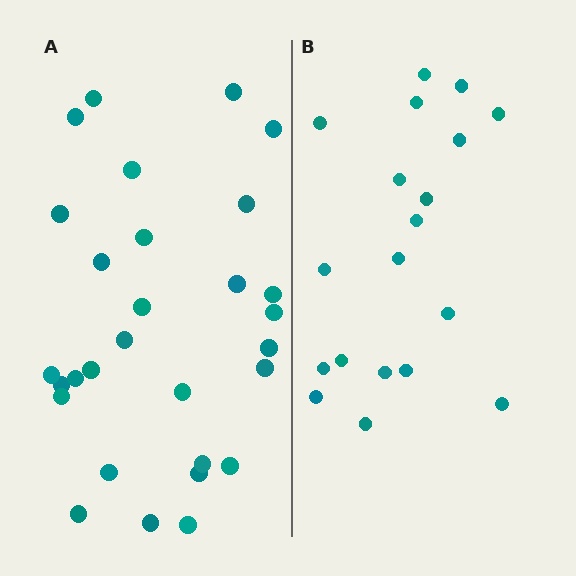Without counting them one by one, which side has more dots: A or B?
Region A (the left region) has more dots.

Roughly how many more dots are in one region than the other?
Region A has roughly 10 or so more dots than region B.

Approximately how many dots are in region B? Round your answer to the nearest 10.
About 20 dots. (The exact count is 19, which rounds to 20.)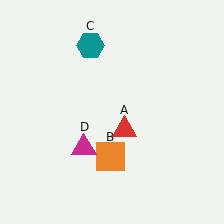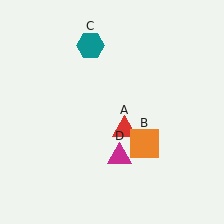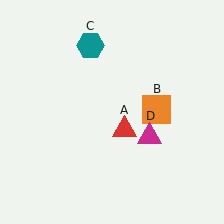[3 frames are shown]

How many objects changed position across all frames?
2 objects changed position: orange square (object B), magenta triangle (object D).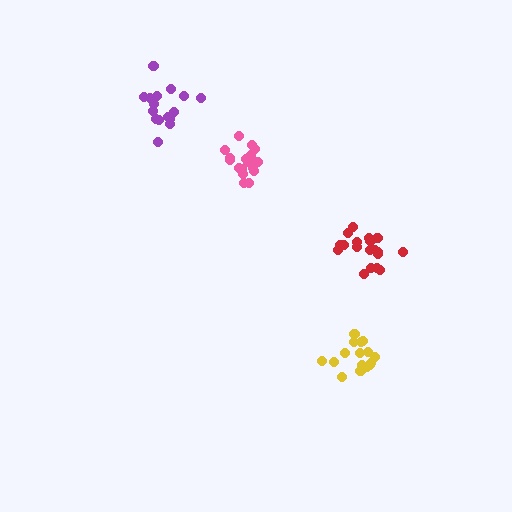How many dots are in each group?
Group 1: 19 dots, Group 2: 16 dots, Group 3: 16 dots, Group 4: 18 dots (69 total).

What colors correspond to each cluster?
The clusters are colored: red, purple, yellow, pink.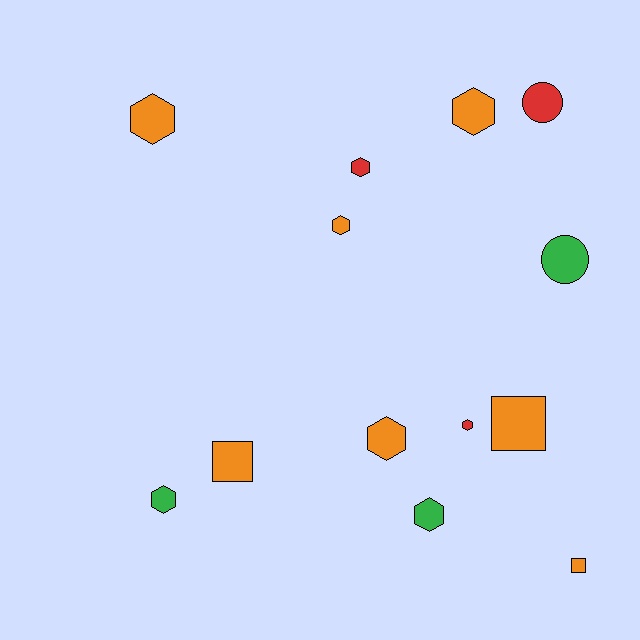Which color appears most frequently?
Orange, with 7 objects.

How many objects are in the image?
There are 13 objects.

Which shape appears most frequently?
Hexagon, with 8 objects.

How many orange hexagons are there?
There are 4 orange hexagons.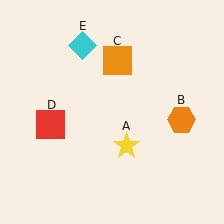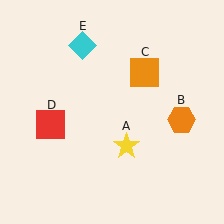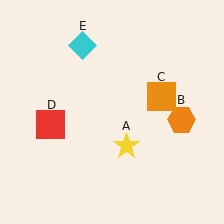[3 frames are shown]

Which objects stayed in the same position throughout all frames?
Yellow star (object A) and orange hexagon (object B) and red square (object D) and cyan diamond (object E) remained stationary.